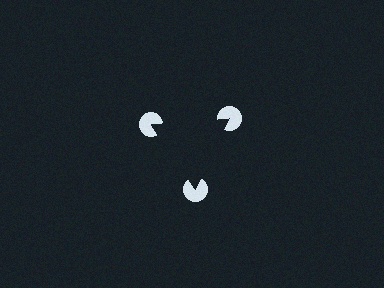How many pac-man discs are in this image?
There are 3 — one at each vertex of the illusory triangle.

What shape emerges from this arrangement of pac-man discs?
An illusory triangle — its edges are inferred from the aligned wedge cuts in the pac-man discs, not physically drawn.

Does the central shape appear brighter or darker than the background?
It typically appears slightly darker than the background, even though no actual brightness change is drawn.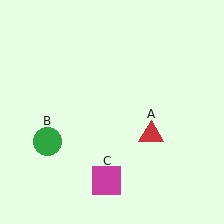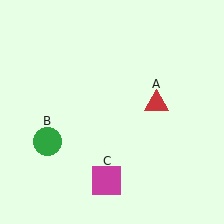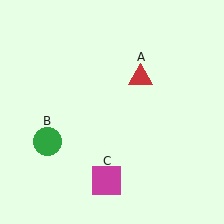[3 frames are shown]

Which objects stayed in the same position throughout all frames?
Green circle (object B) and magenta square (object C) remained stationary.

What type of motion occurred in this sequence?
The red triangle (object A) rotated counterclockwise around the center of the scene.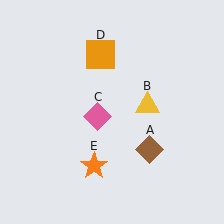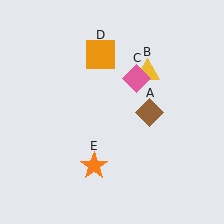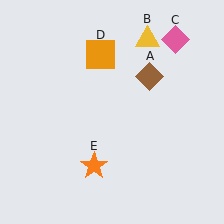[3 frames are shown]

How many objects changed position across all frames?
3 objects changed position: brown diamond (object A), yellow triangle (object B), pink diamond (object C).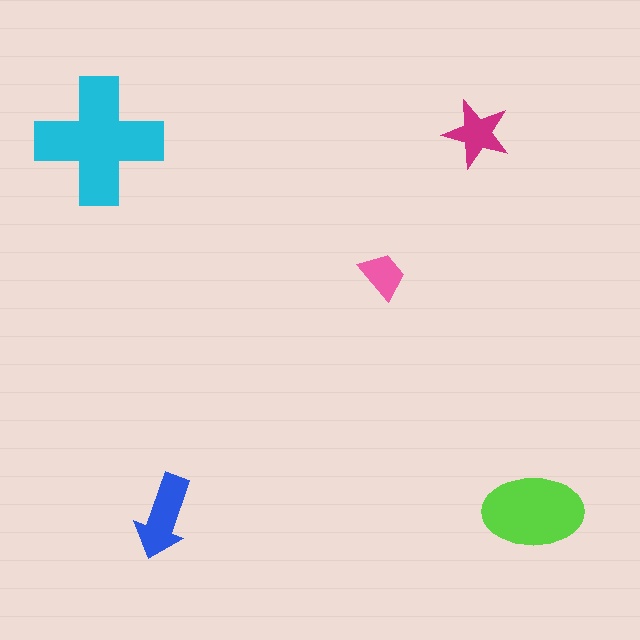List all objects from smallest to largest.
The pink trapezoid, the magenta star, the blue arrow, the lime ellipse, the cyan cross.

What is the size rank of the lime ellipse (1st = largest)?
2nd.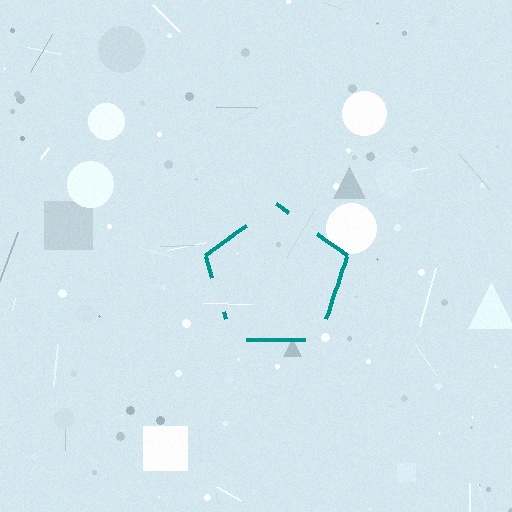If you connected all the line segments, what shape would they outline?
They would outline a pentagon.